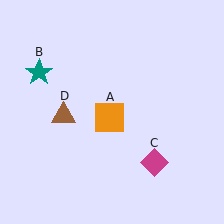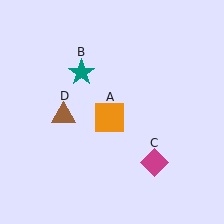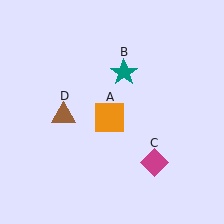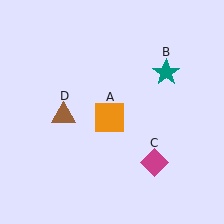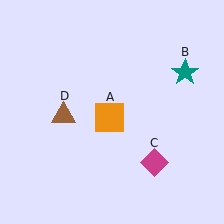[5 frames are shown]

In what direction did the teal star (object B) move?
The teal star (object B) moved right.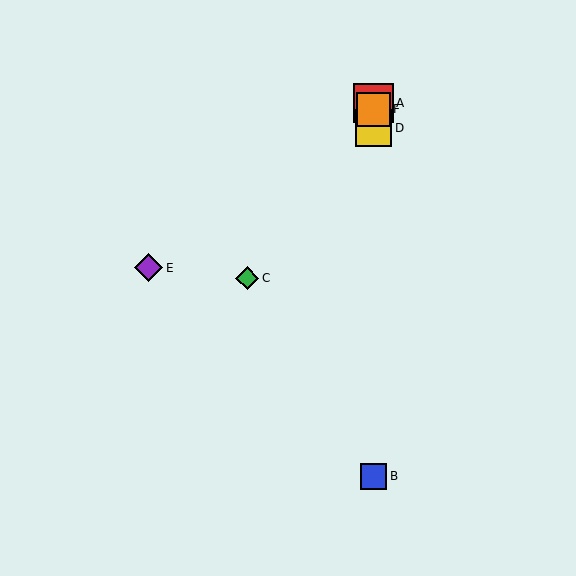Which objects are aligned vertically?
Objects A, B, D, F are aligned vertically.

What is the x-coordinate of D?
Object D is at x≈373.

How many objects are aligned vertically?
4 objects (A, B, D, F) are aligned vertically.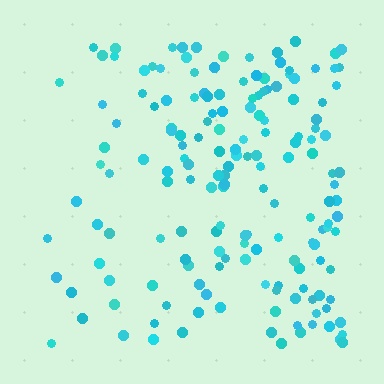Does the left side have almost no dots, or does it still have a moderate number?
Still a moderate number, just noticeably fewer than the right.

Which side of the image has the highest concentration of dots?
The right.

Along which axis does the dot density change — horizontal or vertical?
Horizontal.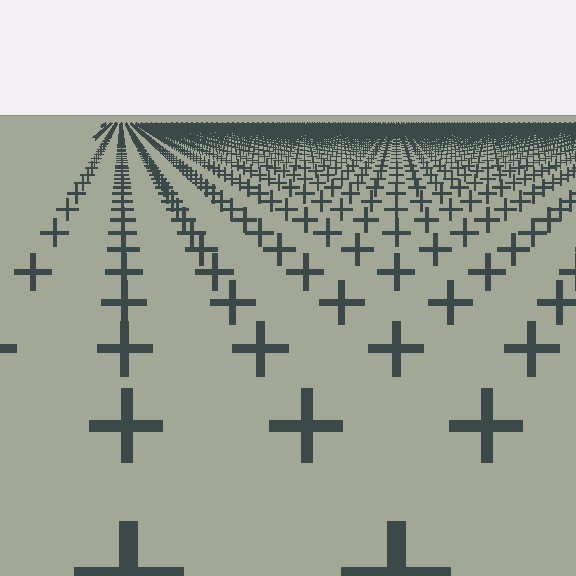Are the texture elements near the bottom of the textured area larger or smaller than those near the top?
Larger. Near the bottom, elements are closer to the viewer and appear at a bigger on-screen size.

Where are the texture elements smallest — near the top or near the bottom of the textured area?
Near the top.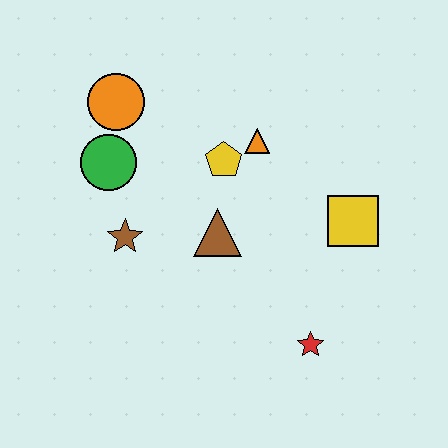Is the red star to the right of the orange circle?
Yes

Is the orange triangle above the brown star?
Yes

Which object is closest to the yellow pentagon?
The orange triangle is closest to the yellow pentagon.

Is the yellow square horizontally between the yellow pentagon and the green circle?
No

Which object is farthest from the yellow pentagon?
The red star is farthest from the yellow pentagon.